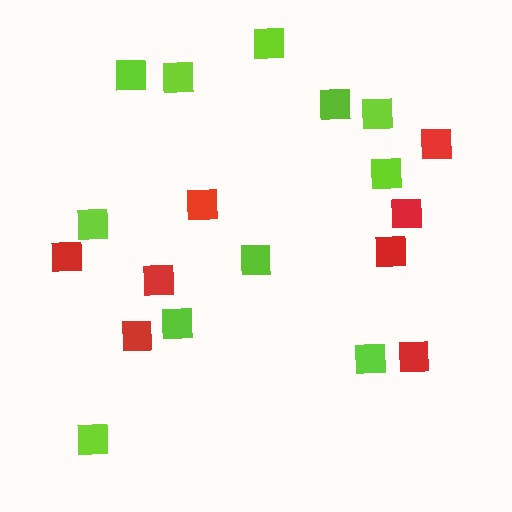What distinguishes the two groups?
There are 2 groups: one group of red squares (8) and one group of lime squares (11).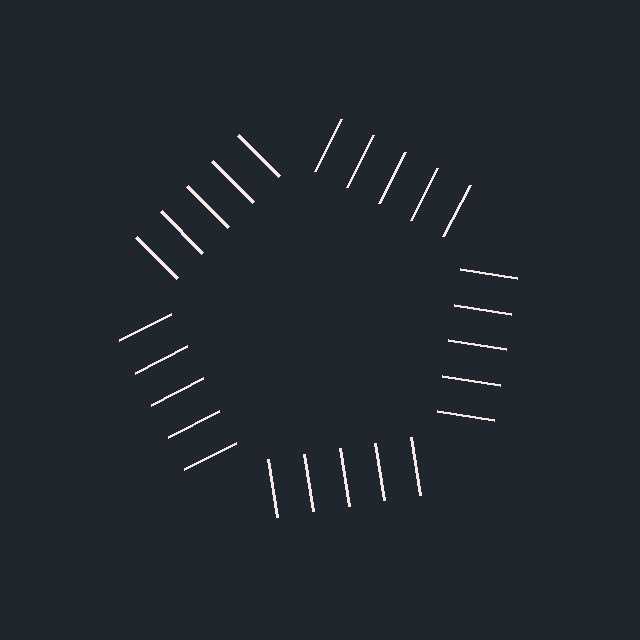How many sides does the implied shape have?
5 sides — the line-ends trace a pentagon.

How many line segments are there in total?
25 — 5 along each of the 5 edges.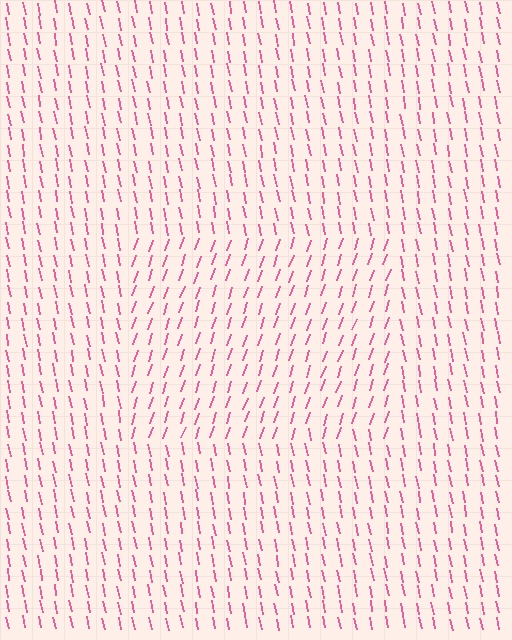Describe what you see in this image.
The image is filled with small pink line segments. A rectangle region in the image has lines oriented differently from the surrounding lines, creating a visible texture boundary.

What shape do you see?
I see a rectangle.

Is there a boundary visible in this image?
Yes, there is a texture boundary formed by a change in line orientation.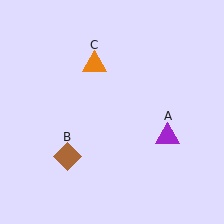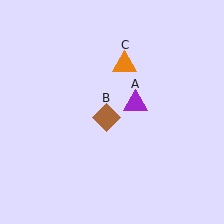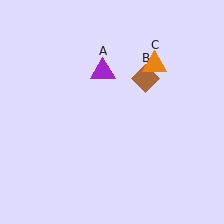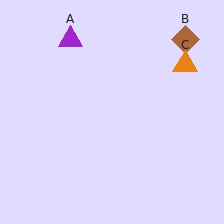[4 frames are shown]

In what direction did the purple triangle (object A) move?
The purple triangle (object A) moved up and to the left.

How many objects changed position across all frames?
3 objects changed position: purple triangle (object A), brown diamond (object B), orange triangle (object C).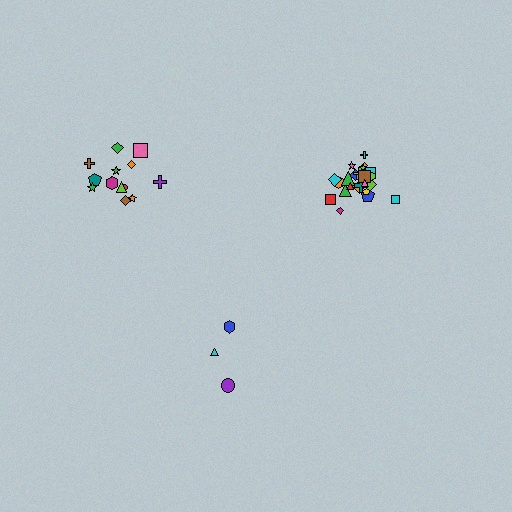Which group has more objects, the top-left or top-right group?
The top-right group.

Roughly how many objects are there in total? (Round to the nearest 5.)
Roughly 45 objects in total.